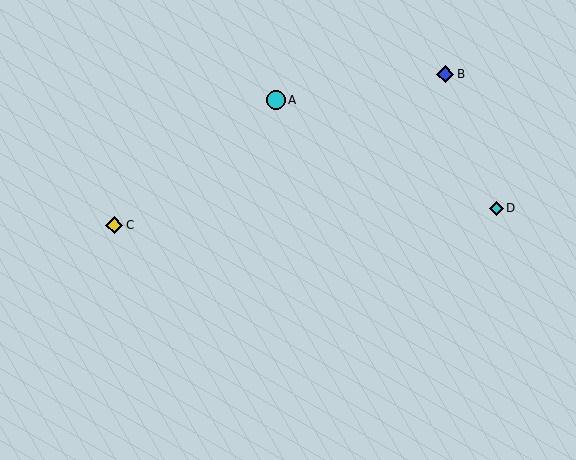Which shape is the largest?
The cyan circle (labeled A) is the largest.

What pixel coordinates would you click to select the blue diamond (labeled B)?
Click at (445, 74) to select the blue diamond B.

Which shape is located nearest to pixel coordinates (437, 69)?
The blue diamond (labeled B) at (445, 74) is nearest to that location.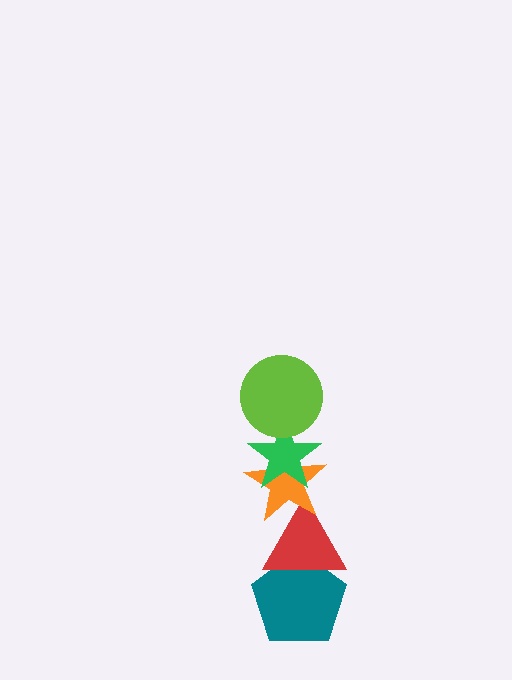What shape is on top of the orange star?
The green star is on top of the orange star.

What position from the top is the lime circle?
The lime circle is 1st from the top.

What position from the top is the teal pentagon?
The teal pentagon is 5th from the top.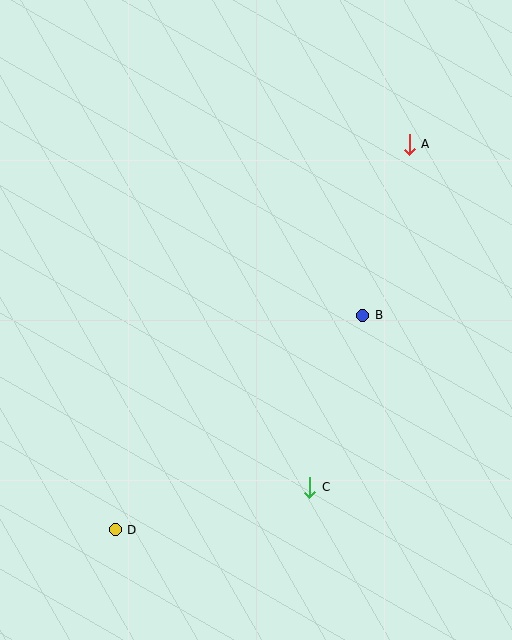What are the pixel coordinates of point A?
Point A is at (409, 144).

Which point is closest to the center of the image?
Point B at (363, 315) is closest to the center.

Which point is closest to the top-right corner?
Point A is closest to the top-right corner.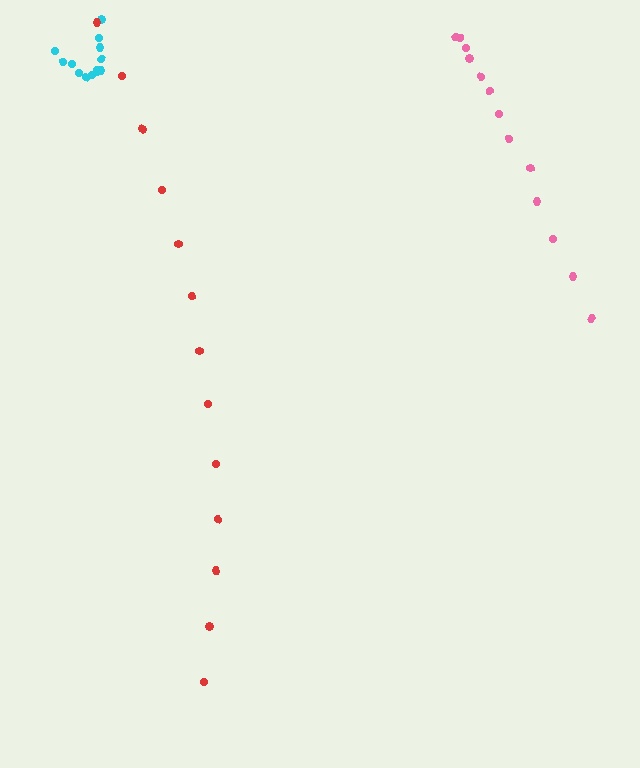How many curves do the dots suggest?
There are 3 distinct paths.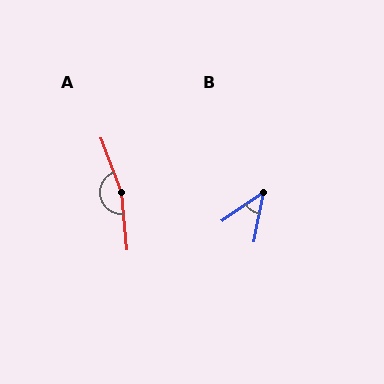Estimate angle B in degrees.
Approximately 45 degrees.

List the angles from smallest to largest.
B (45°), A (165°).